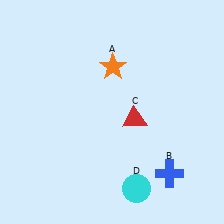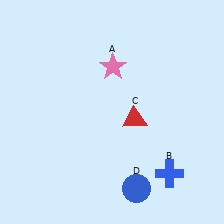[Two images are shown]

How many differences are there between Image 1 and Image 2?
There are 2 differences between the two images.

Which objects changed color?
A changed from orange to pink. D changed from cyan to blue.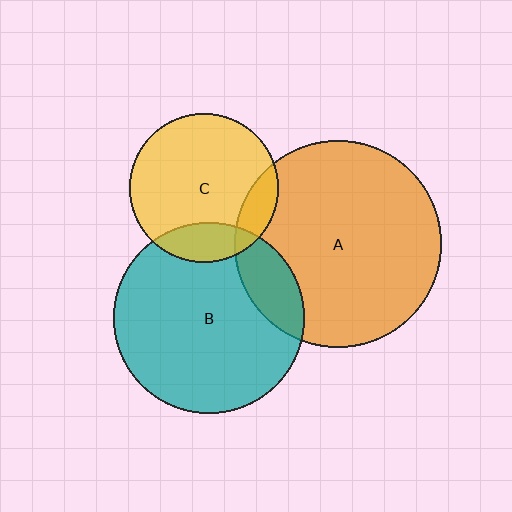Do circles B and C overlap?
Yes.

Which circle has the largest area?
Circle A (orange).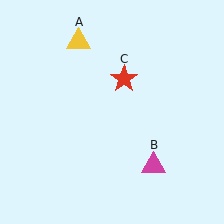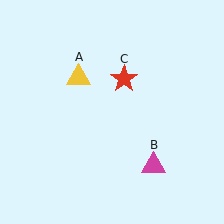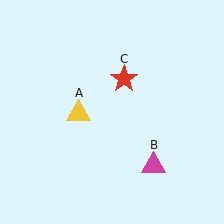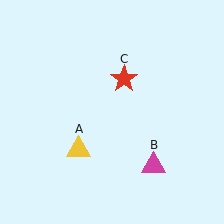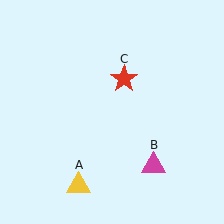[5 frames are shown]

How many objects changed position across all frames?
1 object changed position: yellow triangle (object A).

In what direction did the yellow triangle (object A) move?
The yellow triangle (object A) moved down.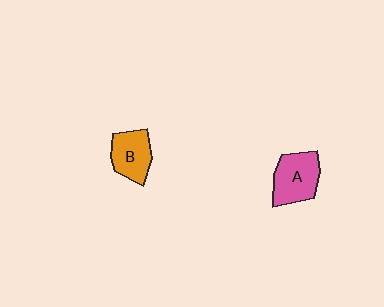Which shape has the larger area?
Shape A (pink).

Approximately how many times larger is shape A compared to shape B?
Approximately 1.2 times.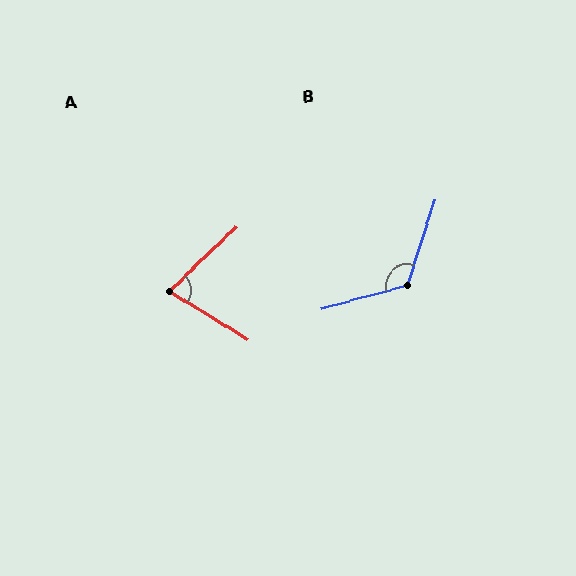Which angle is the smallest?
A, at approximately 75 degrees.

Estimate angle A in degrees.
Approximately 75 degrees.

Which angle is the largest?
B, at approximately 123 degrees.